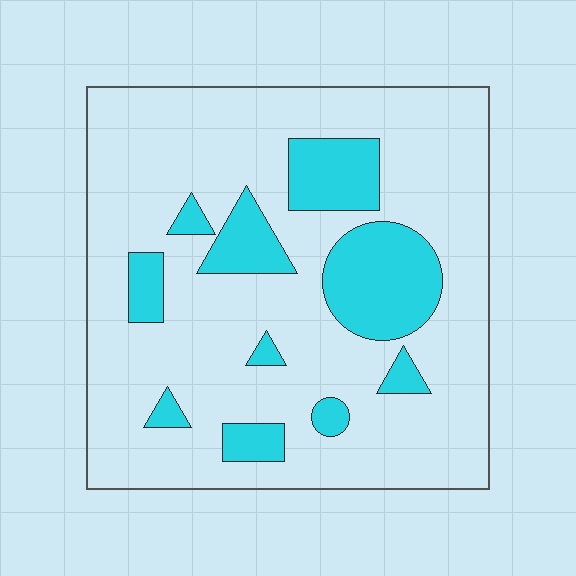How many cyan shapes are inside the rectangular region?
10.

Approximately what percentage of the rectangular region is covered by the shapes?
Approximately 20%.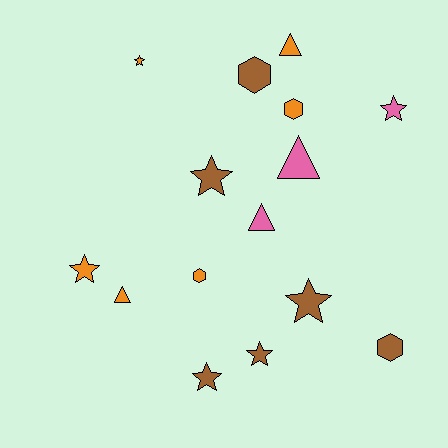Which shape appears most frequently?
Star, with 7 objects.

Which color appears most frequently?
Brown, with 6 objects.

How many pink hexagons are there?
There are no pink hexagons.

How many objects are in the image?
There are 15 objects.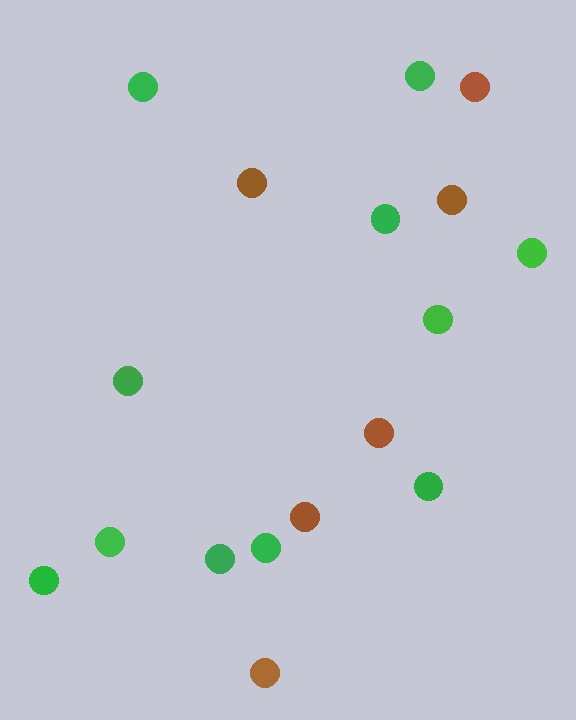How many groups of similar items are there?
There are 2 groups: one group of green circles (11) and one group of brown circles (6).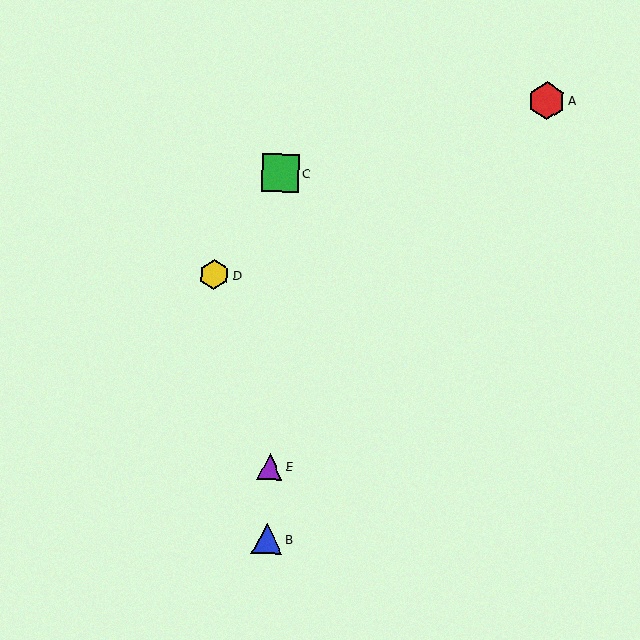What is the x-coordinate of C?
Object C is at x≈281.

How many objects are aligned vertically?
3 objects (B, C, E) are aligned vertically.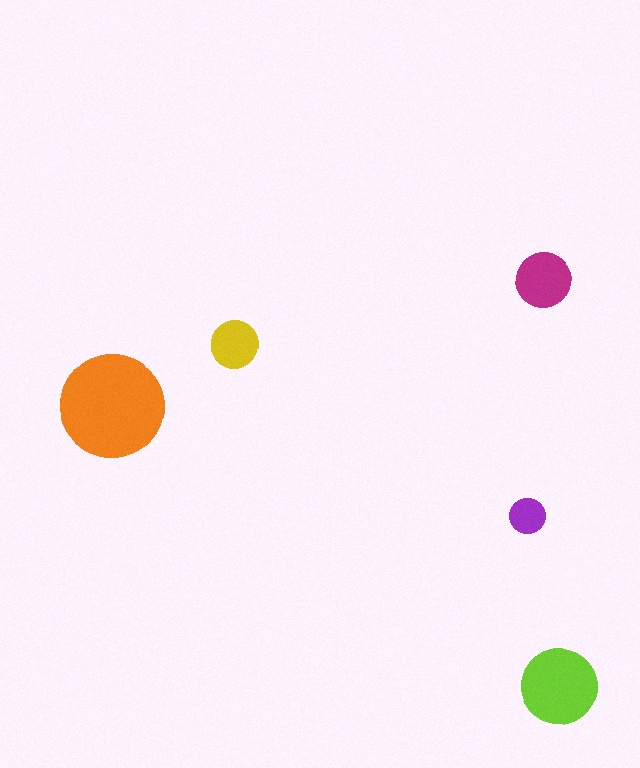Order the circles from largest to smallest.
the orange one, the lime one, the magenta one, the yellow one, the purple one.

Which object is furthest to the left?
The orange circle is leftmost.